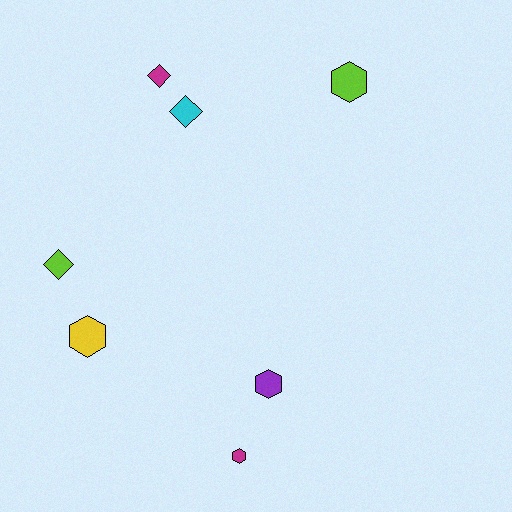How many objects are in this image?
There are 7 objects.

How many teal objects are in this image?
There are no teal objects.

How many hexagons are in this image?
There are 4 hexagons.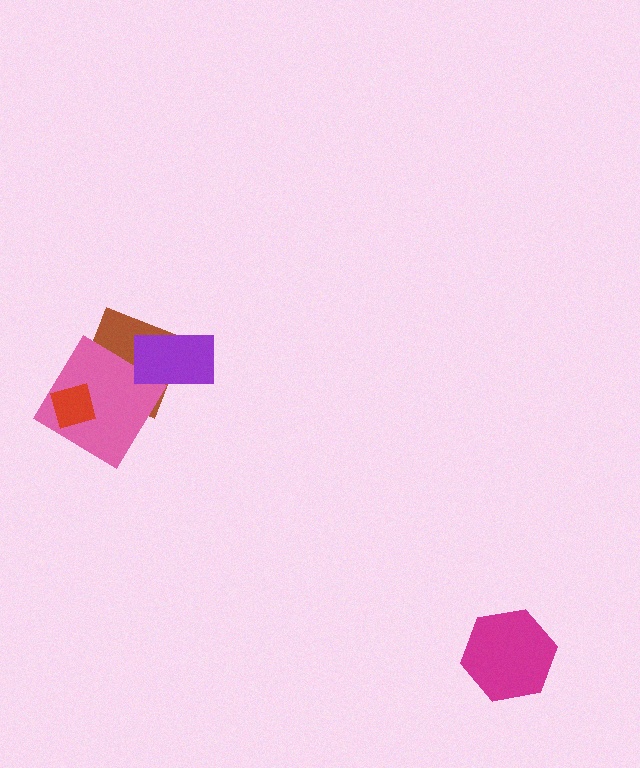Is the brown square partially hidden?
Yes, it is partially covered by another shape.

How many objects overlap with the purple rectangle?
1 object overlaps with the purple rectangle.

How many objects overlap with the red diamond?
1 object overlaps with the red diamond.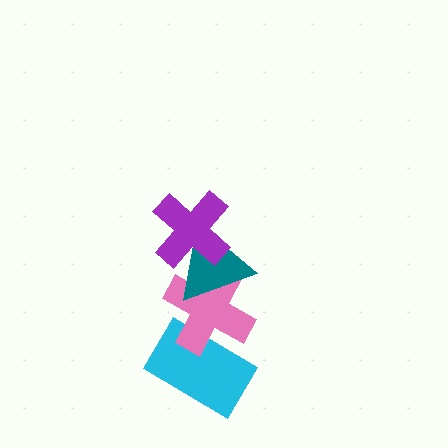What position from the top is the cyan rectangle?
The cyan rectangle is 4th from the top.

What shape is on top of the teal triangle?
The purple cross is on top of the teal triangle.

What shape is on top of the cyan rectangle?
The pink cross is on top of the cyan rectangle.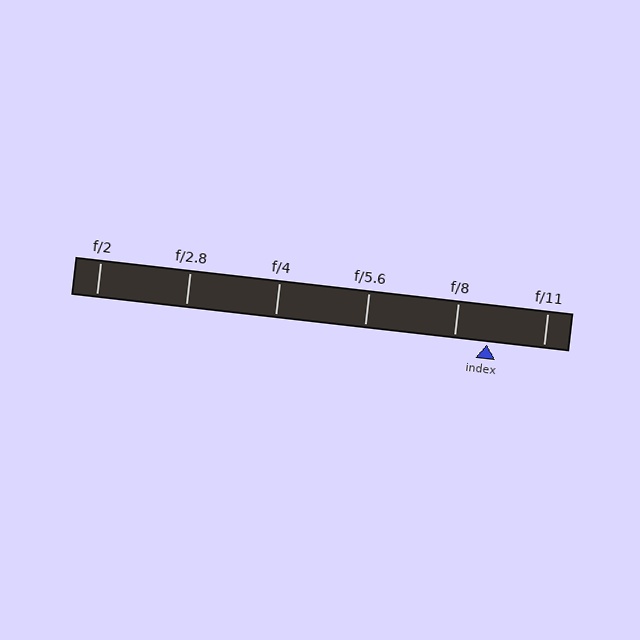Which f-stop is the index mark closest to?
The index mark is closest to f/8.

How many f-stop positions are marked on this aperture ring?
There are 6 f-stop positions marked.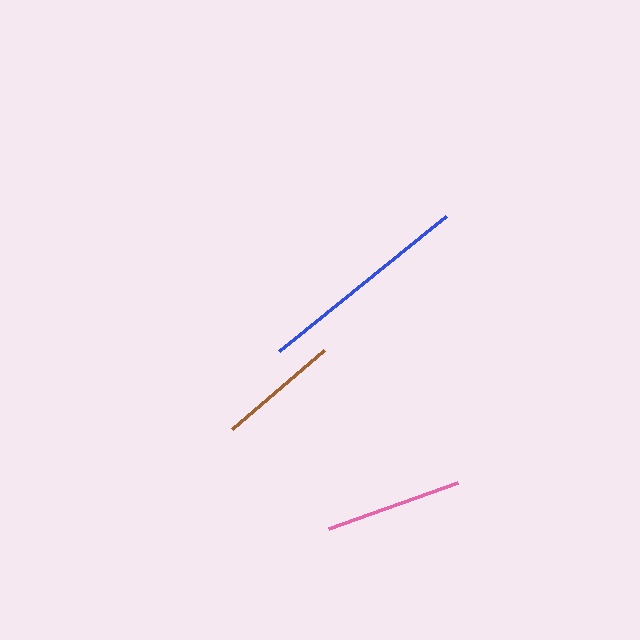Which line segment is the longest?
The blue line is the longest at approximately 215 pixels.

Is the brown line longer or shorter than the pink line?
The pink line is longer than the brown line.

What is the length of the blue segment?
The blue segment is approximately 215 pixels long.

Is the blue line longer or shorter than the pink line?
The blue line is longer than the pink line.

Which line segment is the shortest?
The brown line is the shortest at approximately 121 pixels.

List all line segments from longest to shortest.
From longest to shortest: blue, pink, brown.